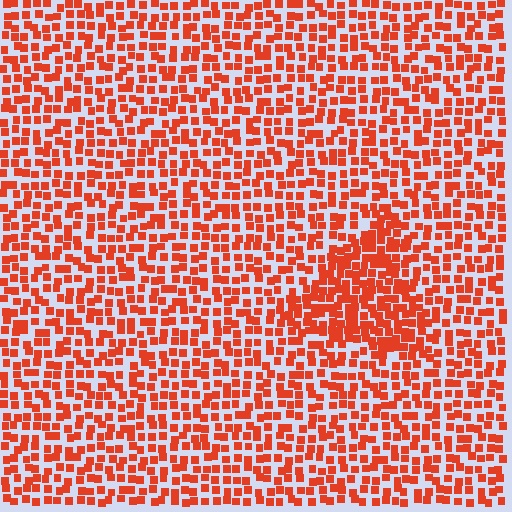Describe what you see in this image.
The image contains small red elements arranged at two different densities. A triangle-shaped region is visible where the elements are more densely packed than the surrounding area.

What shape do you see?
I see a triangle.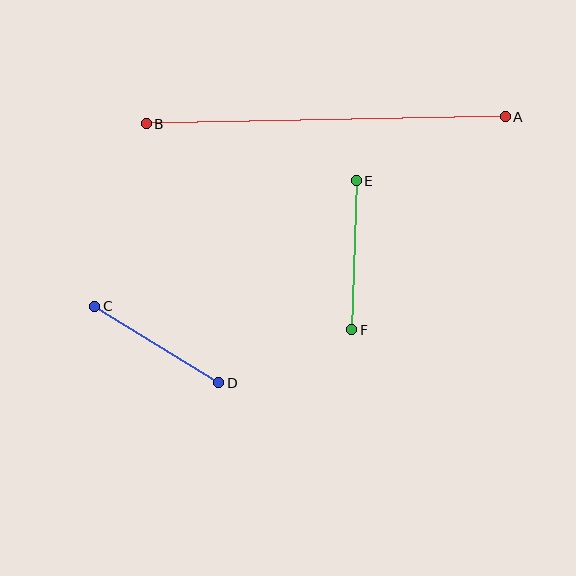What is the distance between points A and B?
The distance is approximately 359 pixels.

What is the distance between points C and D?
The distance is approximately 146 pixels.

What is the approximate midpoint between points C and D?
The midpoint is at approximately (157, 344) pixels.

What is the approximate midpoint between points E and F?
The midpoint is at approximately (354, 255) pixels.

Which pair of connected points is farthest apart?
Points A and B are farthest apart.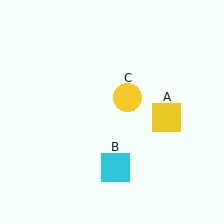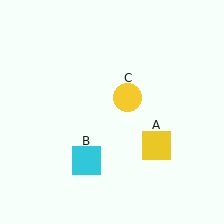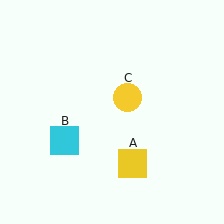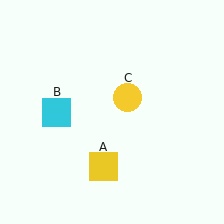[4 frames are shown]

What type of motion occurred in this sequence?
The yellow square (object A), cyan square (object B) rotated clockwise around the center of the scene.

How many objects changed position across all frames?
2 objects changed position: yellow square (object A), cyan square (object B).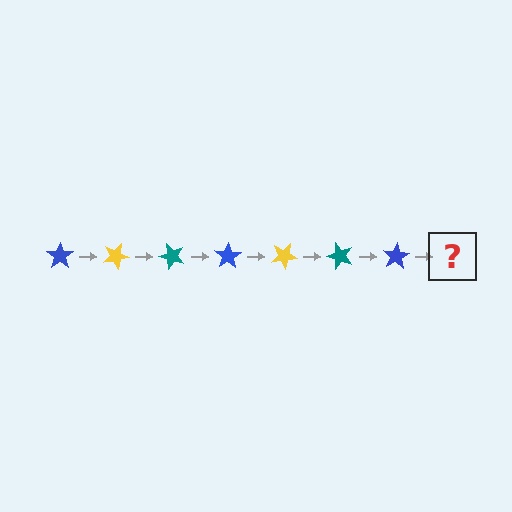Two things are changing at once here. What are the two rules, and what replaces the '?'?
The two rules are that it rotates 25 degrees each step and the color cycles through blue, yellow, and teal. The '?' should be a yellow star, rotated 175 degrees from the start.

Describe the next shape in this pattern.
It should be a yellow star, rotated 175 degrees from the start.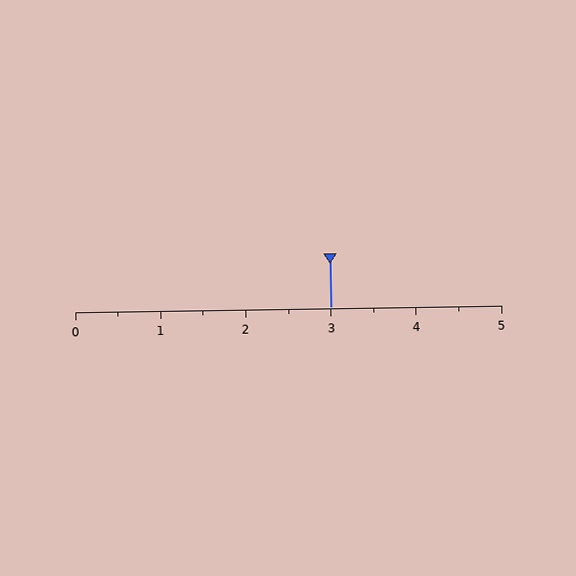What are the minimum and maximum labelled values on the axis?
The axis runs from 0 to 5.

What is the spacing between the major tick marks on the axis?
The major ticks are spaced 1 apart.